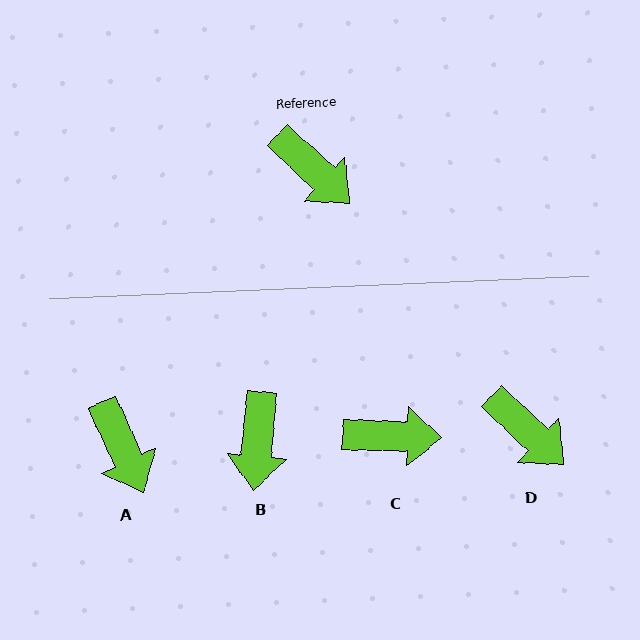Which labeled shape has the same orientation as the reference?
D.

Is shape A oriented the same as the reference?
No, it is off by about 22 degrees.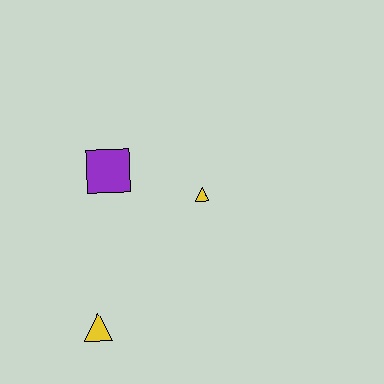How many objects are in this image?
There are 3 objects.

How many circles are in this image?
There are no circles.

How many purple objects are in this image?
There is 1 purple object.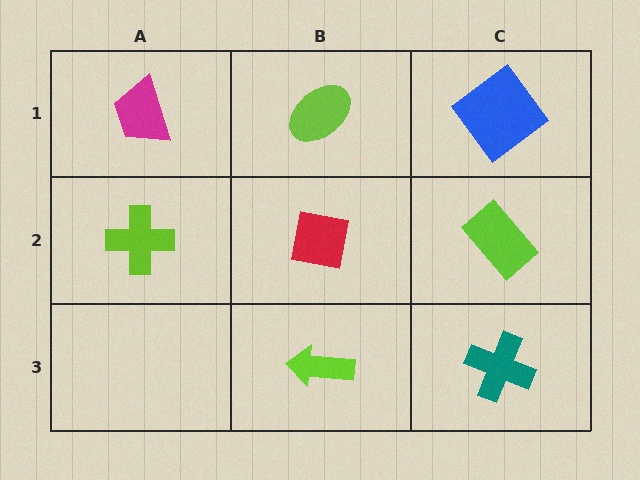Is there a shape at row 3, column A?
No, that cell is empty.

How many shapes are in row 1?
3 shapes.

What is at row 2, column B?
A red square.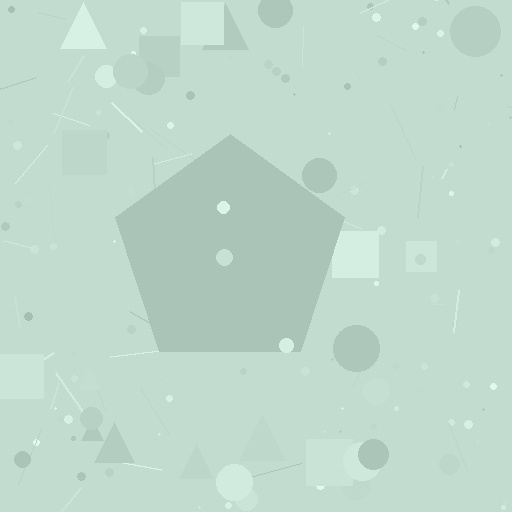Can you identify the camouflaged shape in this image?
The camouflaged shape is a pentagon.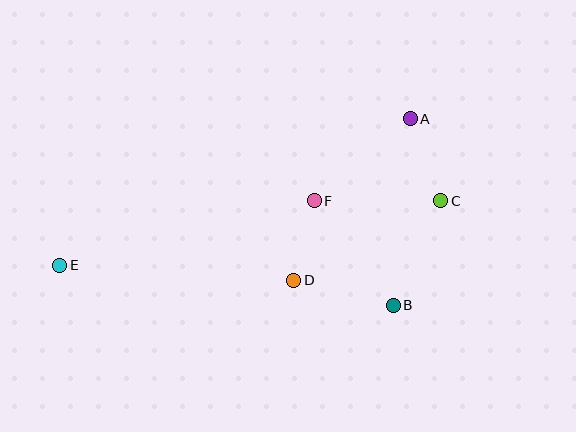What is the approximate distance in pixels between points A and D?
The distance between A and D is approximately 199 pixels.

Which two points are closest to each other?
Points D and F are closest to each other.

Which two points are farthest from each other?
Points C and E are farthest from each other.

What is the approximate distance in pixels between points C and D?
The distance between C and D is approximately 167 pixels.